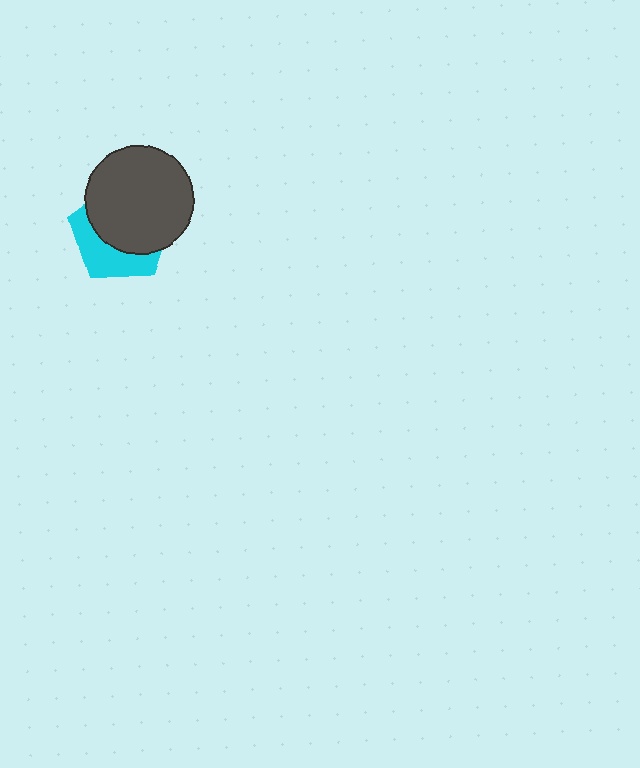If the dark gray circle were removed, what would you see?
You would see the complete cyan pentagon.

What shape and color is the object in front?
The object in front is a dark gray circle.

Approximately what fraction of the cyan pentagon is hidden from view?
Roughly 62% of the cyan pentagon is hidden behind the dark gray circle.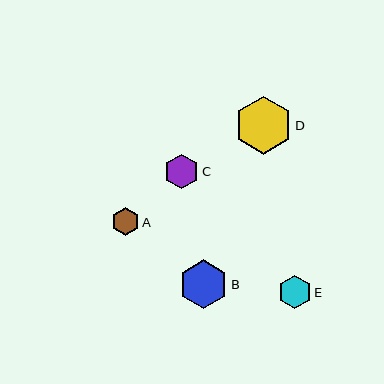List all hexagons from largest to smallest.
From largest to smallest: D, B, C, E, A.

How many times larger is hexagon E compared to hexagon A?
Hexagon E is approximately 1.2 times the size of hexagon A.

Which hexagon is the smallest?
Hexagon A is the smallest with a size of approximately 28 pixels.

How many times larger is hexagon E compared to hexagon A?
Hexagon E is approximately 1.2 times the size of hexagon A.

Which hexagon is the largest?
Hexagon D is the largest with a size of approximately 58 pixels.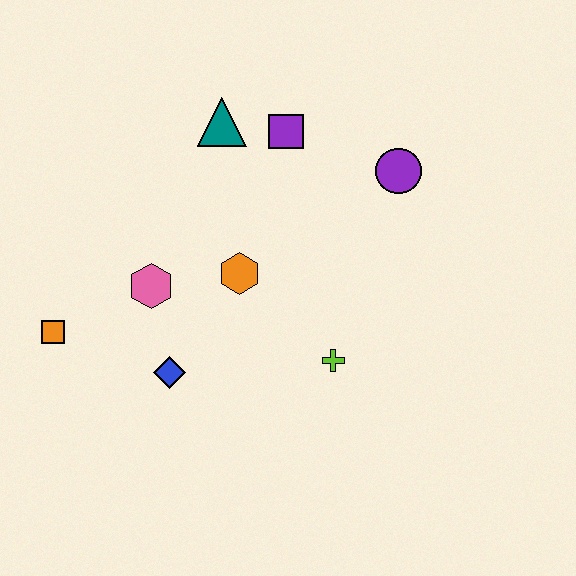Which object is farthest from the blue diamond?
The purple circle is farthest from the blue diamond.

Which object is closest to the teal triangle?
The purple square is closest to the teal triangle.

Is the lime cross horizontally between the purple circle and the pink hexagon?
Yes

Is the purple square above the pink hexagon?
Yes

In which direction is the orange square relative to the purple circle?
The orange square is to the left of the purple circle.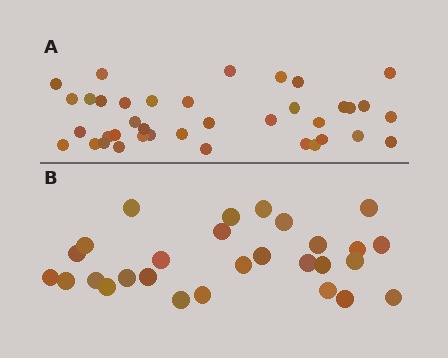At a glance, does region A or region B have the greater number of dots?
Region A (the top region) has more dots.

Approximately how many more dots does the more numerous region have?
Region A has roughly 10 or so more dots than region B.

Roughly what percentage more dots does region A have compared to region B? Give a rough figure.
About 35% more.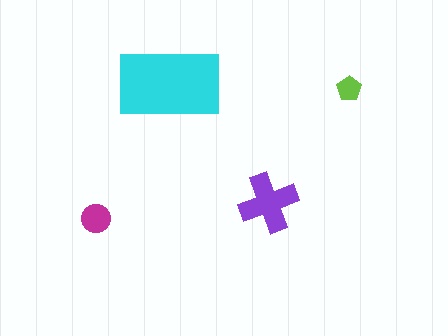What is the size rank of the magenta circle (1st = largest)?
3rd.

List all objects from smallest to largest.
The lime pentagon, the magenta circle, the purple cross, the cyan rectangle.